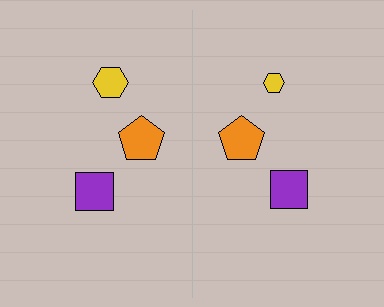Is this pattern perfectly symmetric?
No, the pattern is not perfectly symmetric. The yellow hexagon on the right side has a different size than its mirror counterpart.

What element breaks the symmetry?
The yellow hexagon on the right side has a different size than its mirror counterpart.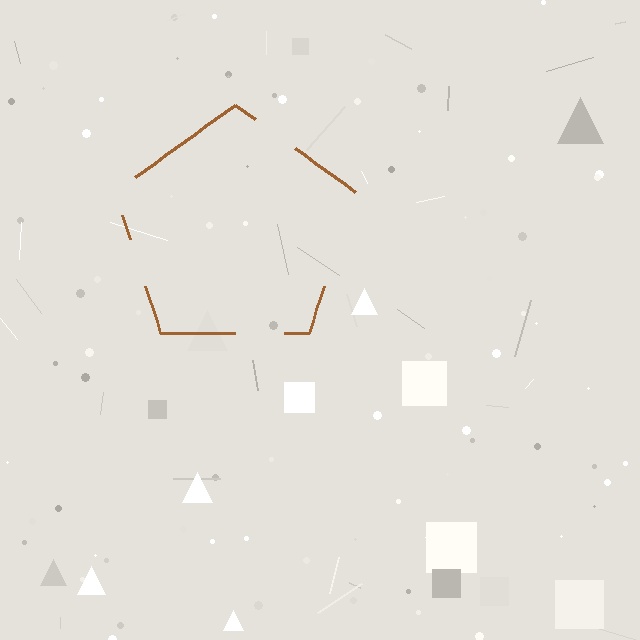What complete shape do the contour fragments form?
The contour fragments form a pentagon.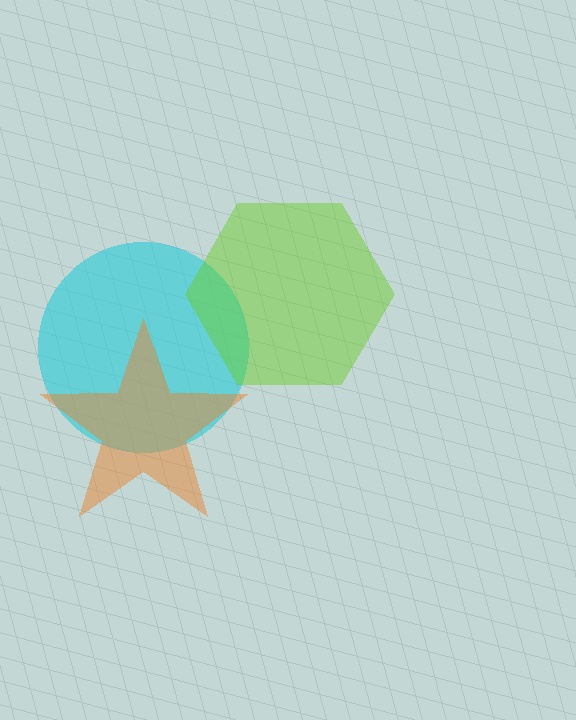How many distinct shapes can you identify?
There are 3 distinct shapes: a cyan circle, an orange star, a lime hexagon.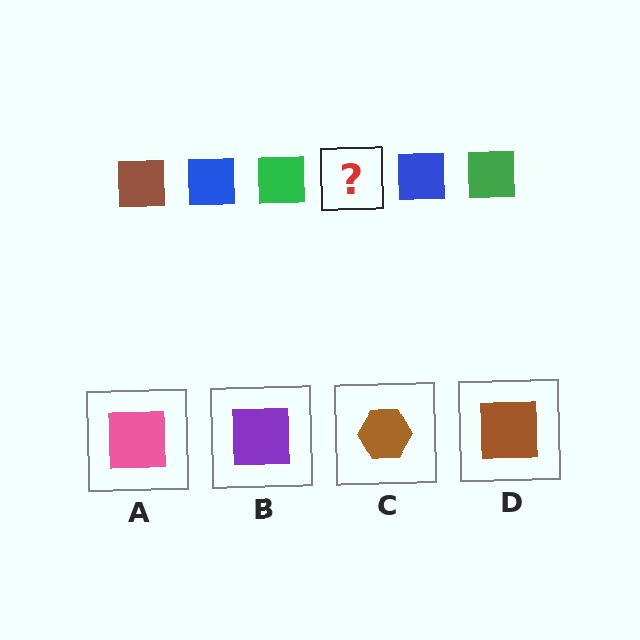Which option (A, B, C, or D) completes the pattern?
D.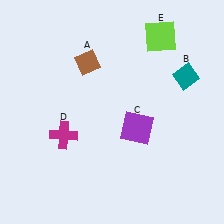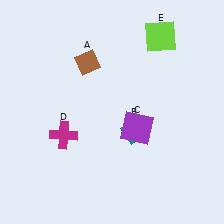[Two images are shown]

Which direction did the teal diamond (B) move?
The teal diamond (B) moved down.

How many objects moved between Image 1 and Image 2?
1 object moved between the two images.